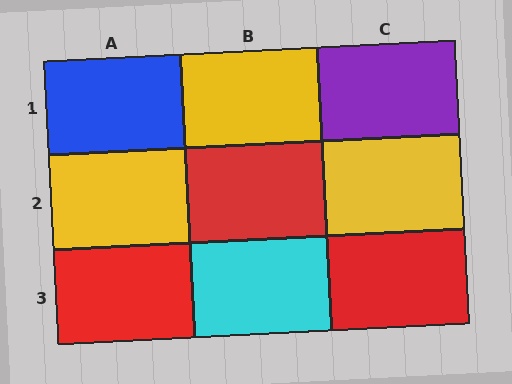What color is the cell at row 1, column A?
Blue.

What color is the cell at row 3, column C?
Red.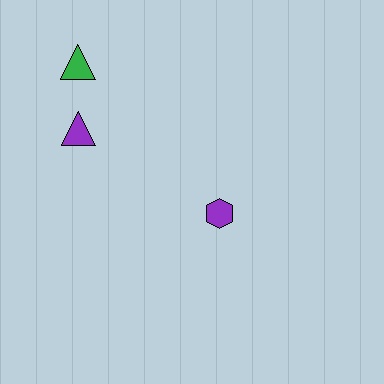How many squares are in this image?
There are no squares.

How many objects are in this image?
There are 3 objects.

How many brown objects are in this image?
There are no brown objects.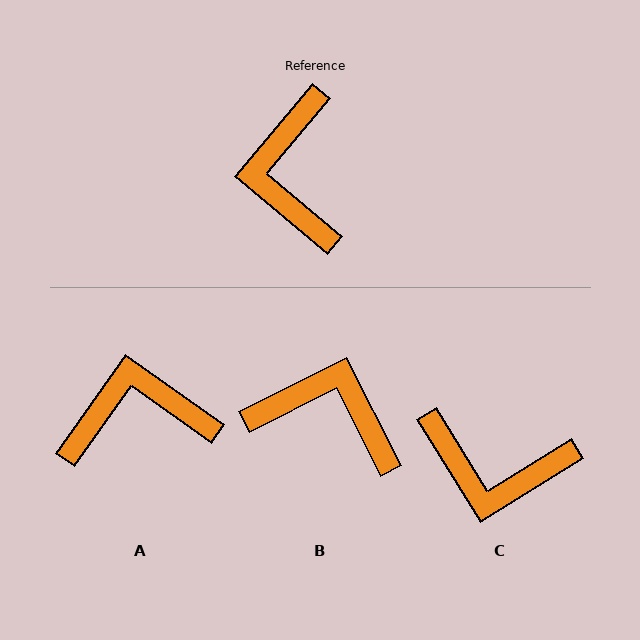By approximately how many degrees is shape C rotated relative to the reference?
Approximately 72 degrees counter-clockwise.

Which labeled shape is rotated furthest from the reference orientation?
B, about 113 degrees away.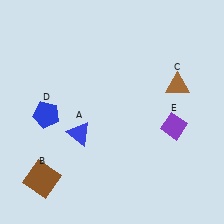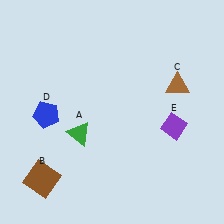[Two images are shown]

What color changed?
The triangle (A) changed from blue in Image 1 to green in Image 2.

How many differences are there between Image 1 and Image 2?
There is 1 difference between the two images.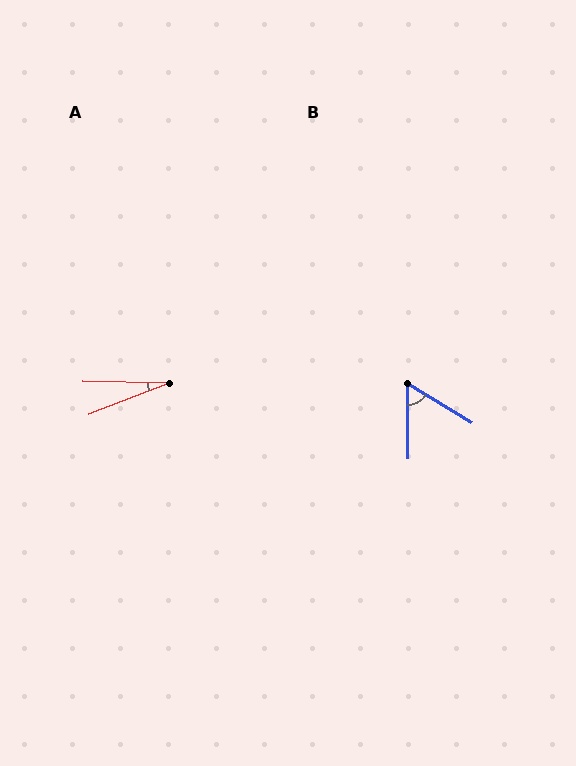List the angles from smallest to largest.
A (23°), B (58°).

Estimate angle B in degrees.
Approximately 58 degrees.